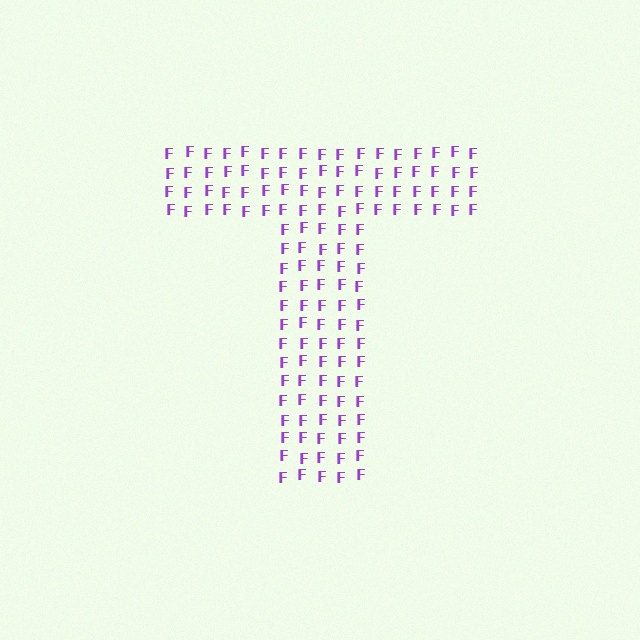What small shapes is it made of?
It is made of small letter F's.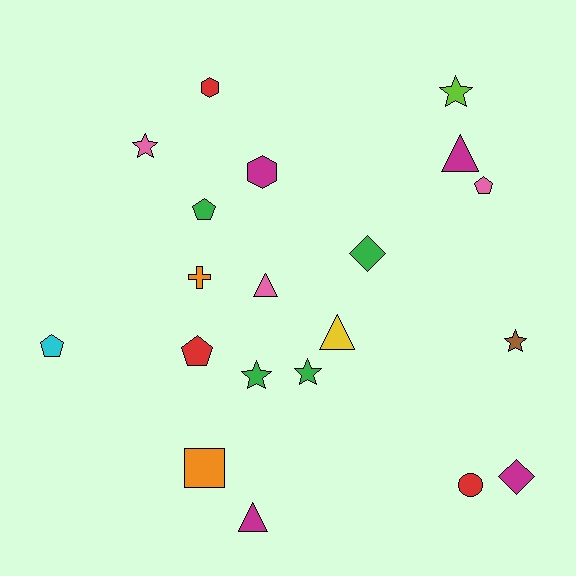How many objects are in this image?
There are 20 objects.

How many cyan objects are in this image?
There is 1 cyan object.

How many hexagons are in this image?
There are 2 hexagons.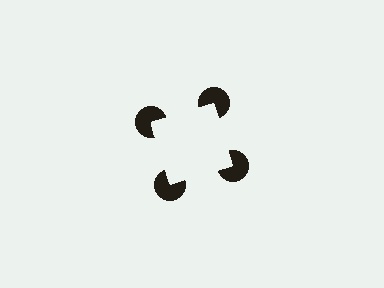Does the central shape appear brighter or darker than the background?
It typically appears slightly brighter than the background, even though no actual brightness change is drawn.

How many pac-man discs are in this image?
There are 4 — one at each vertex of the illusory square.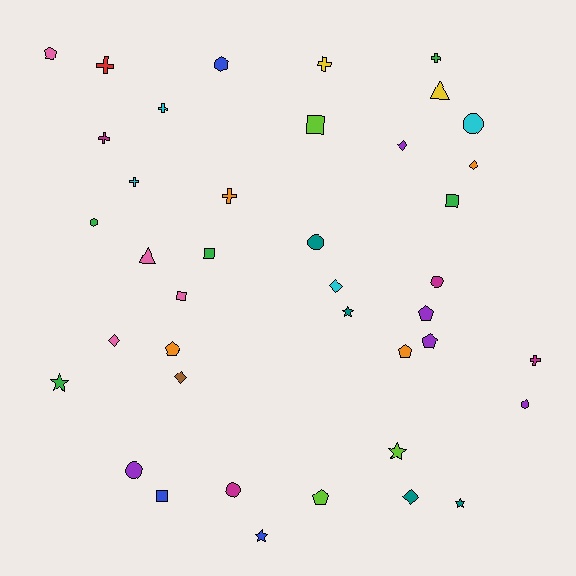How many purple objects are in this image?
There are 5 purple objects.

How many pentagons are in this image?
There are 6 pentagons.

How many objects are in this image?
There are 40 objects.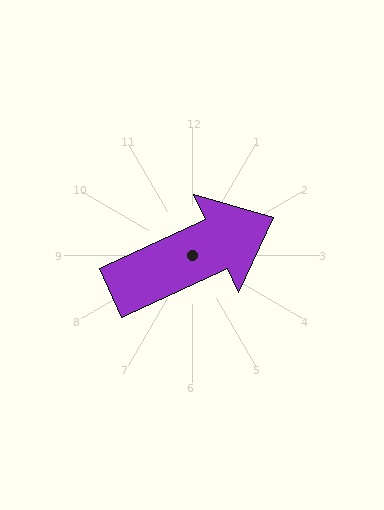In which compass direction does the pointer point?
Northeast.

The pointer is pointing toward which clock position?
Roughly 2 o'clock.